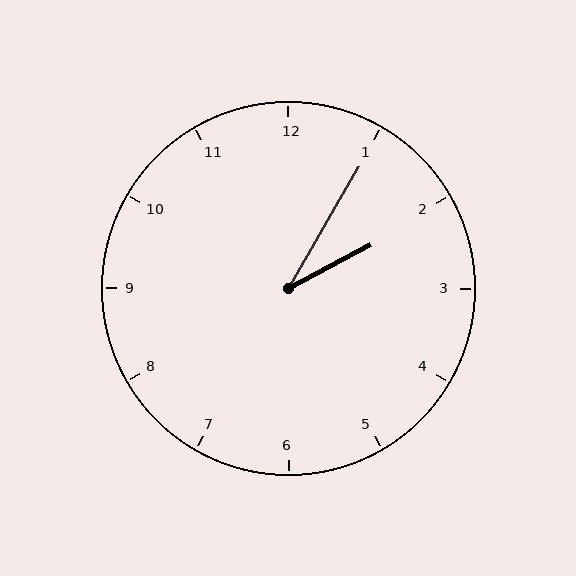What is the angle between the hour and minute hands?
Approximately 32 degrees.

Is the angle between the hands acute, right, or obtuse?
It is acute.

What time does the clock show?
2:05.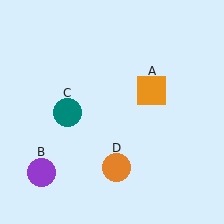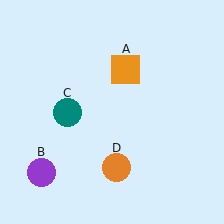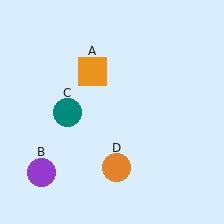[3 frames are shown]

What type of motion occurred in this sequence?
The orange square (object A) rotated counterclockwise around the center of the scene.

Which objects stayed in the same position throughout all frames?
Purple circle (object B) and teal circle (object C) and orange circle (object D) remained stationary.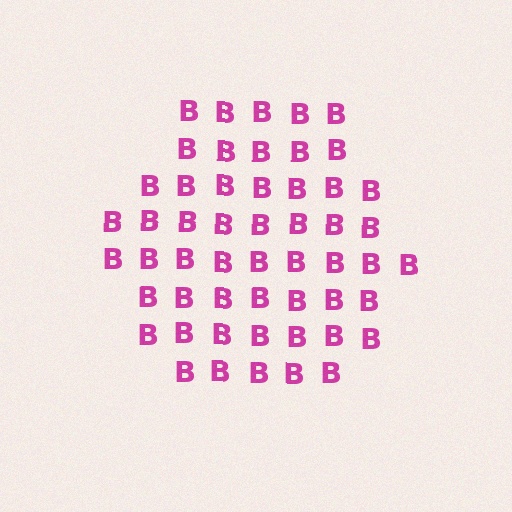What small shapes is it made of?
It is made of small letter B's.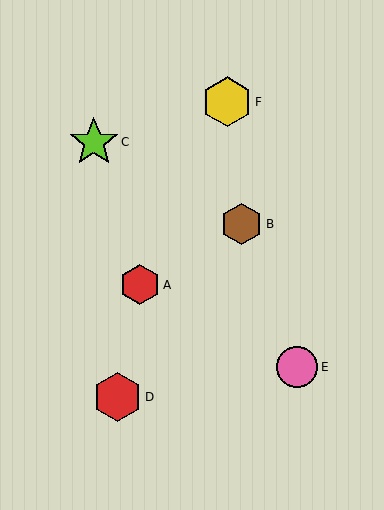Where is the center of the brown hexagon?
The center of the brown hexagon is at (242, 224).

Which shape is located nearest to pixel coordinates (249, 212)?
The brown hexagon (labeled B) at (242, 224) is nearest to that location.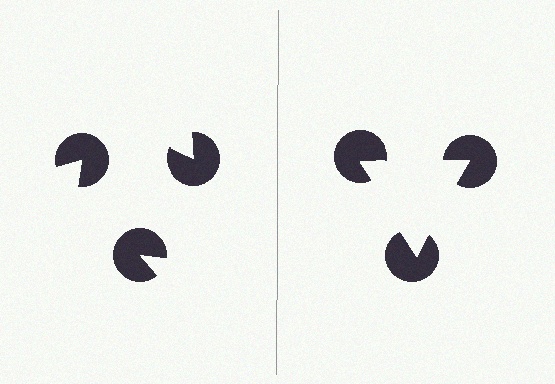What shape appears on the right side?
An illusory triangle.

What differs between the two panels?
The pac-man discs are positioned identically on both sides; only the wedge orientations differ. On the right they align to a triangle; on the left they are misaligned.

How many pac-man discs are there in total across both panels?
6 — 3 on each side.